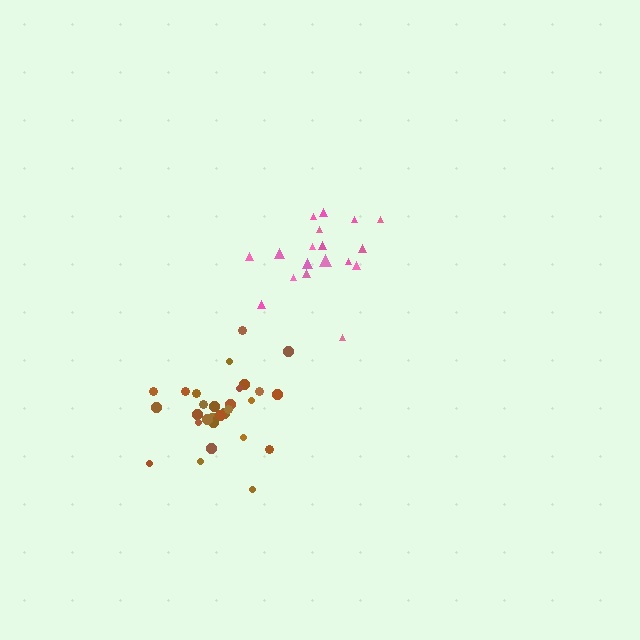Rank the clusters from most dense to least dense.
brown, pink.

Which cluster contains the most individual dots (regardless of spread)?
Brown (30).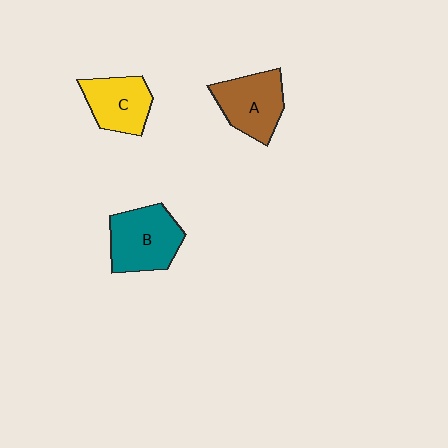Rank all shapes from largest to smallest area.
From largest to smallest: B (teal), A (brown), C (yellow).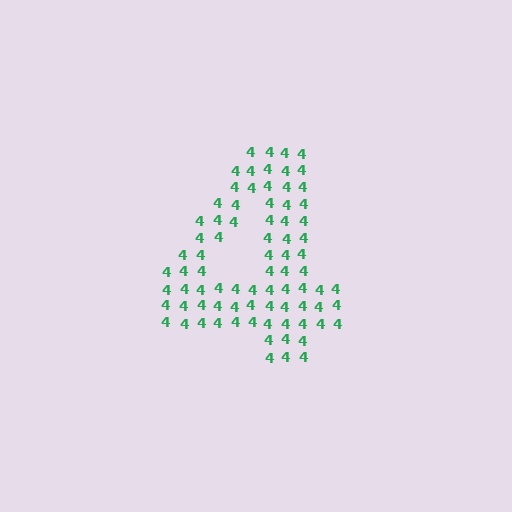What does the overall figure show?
The overall figure shows the digit 4.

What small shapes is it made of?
It is made of small digit 4's.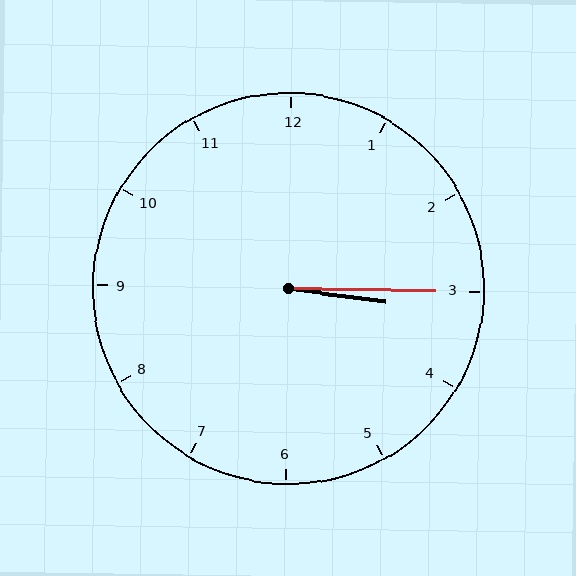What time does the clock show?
3:15.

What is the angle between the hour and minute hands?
Approximately 8 degrees.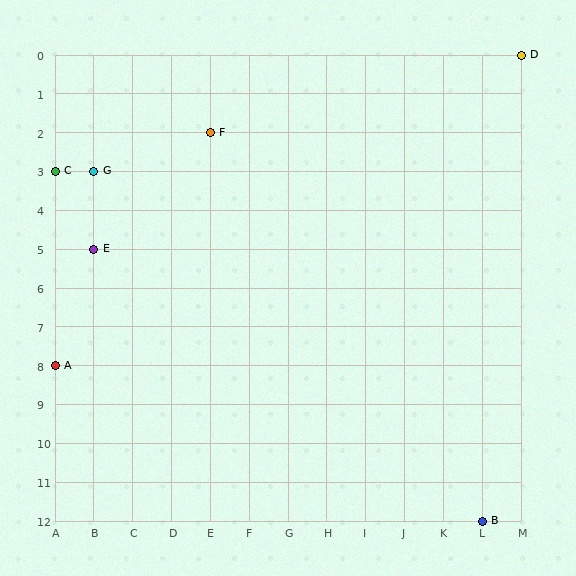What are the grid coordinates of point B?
Point B is at grid coordinates (L, 12).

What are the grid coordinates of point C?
Point C is at grid coordinates (A, 3).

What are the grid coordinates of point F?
Point F is at grid coordinates (E, 2).